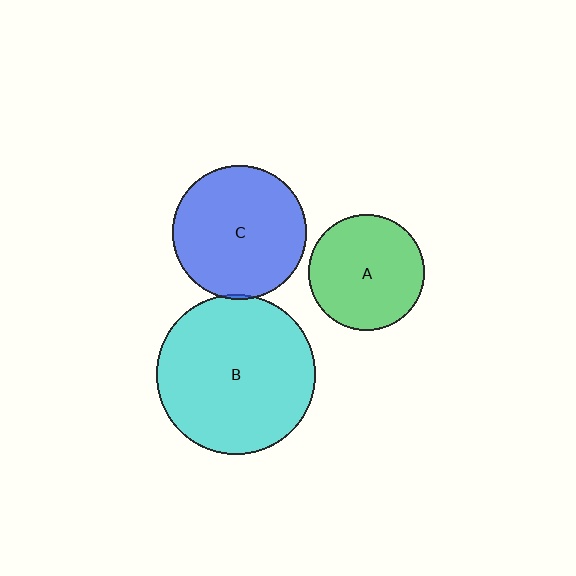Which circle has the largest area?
Circle B (cyan).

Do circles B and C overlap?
Yes.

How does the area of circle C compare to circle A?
Approximately 1.3 times.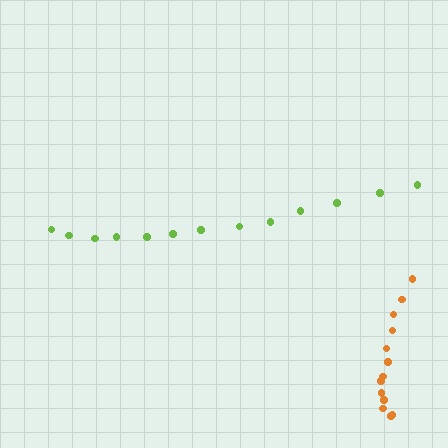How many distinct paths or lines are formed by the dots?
There are 2 distinct paths.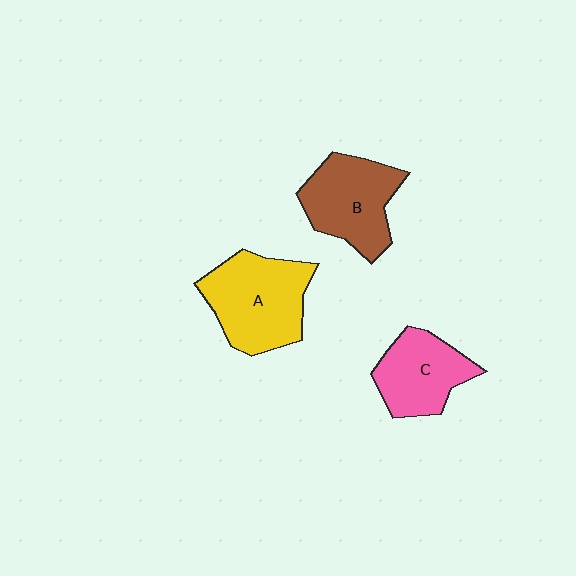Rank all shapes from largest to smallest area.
From largest to smallest: A (yellow), B (brown), C (pink).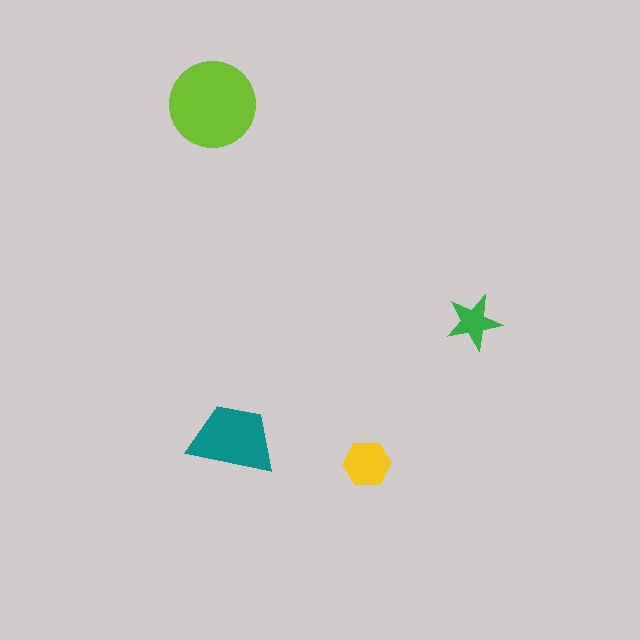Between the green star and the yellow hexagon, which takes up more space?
The yellow hexagon.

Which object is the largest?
The lime circle.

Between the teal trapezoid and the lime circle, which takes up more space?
The lime circle.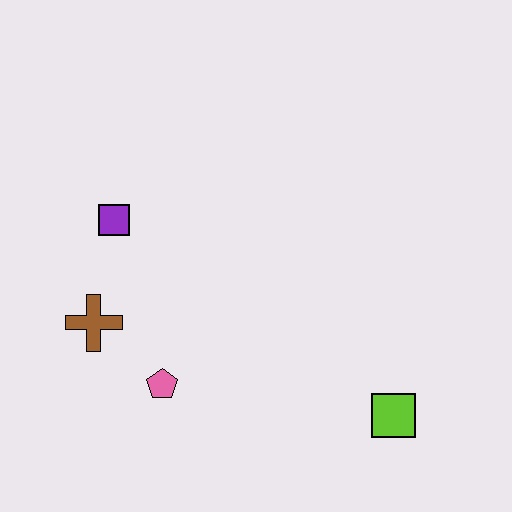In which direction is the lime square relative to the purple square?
The lime square is to the right of the purple square.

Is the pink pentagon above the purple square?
No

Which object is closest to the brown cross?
The pink pentagon is closest to the brown cross.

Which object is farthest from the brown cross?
The lime square is farthest from the brown cross.